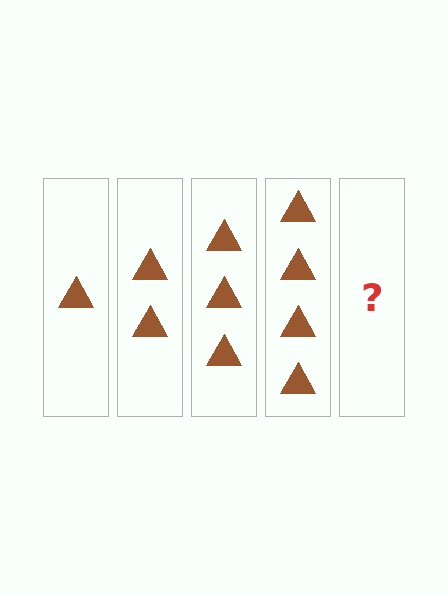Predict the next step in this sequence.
The next step is 5 triangles.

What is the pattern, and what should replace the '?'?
The pattern is that each step adds one more triangle. The '?' should be 5 triangles.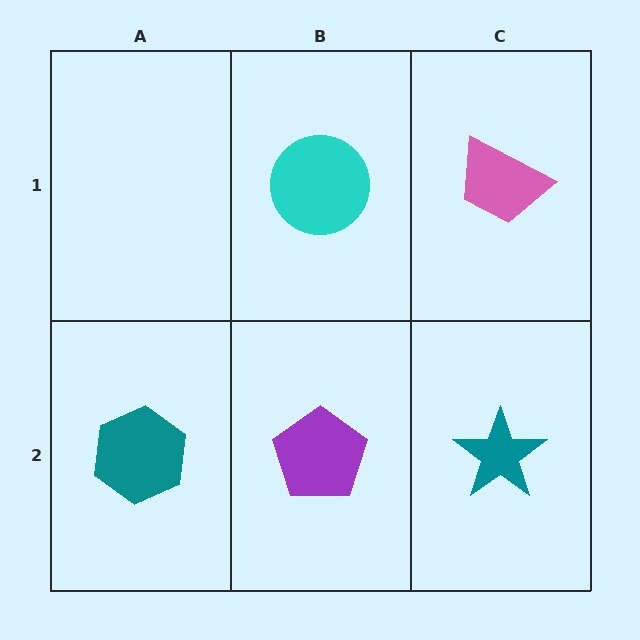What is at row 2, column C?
A teal star.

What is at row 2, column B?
A purple pentagon.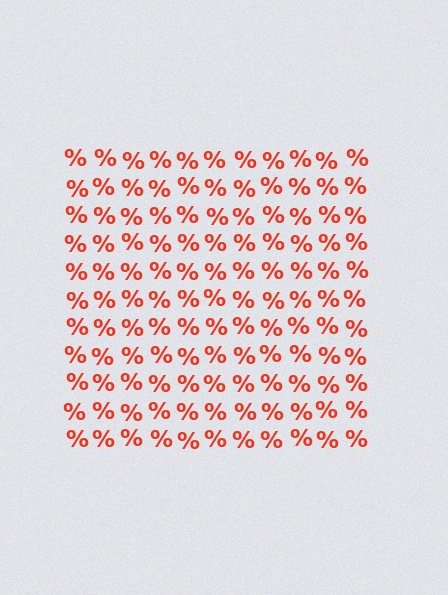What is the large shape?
The large shape is a square.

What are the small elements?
The small elements are percent signs.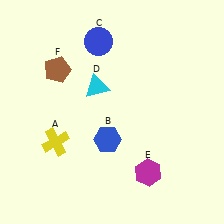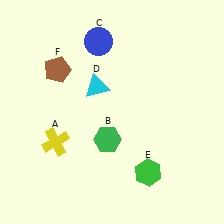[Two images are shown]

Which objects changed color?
B changed from blue to green. E changed from magenta to green.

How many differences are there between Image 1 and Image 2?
There are 2 differences between the two images.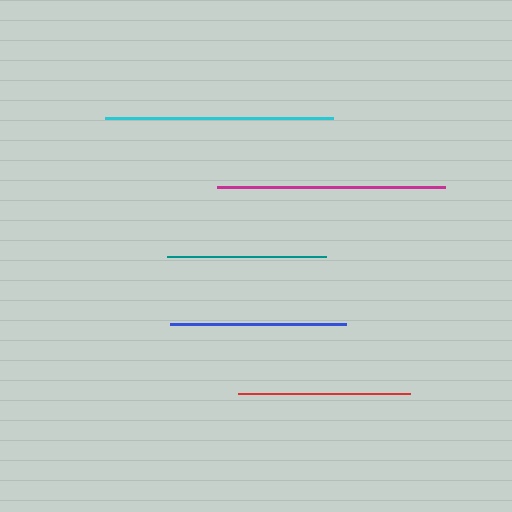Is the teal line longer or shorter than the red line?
The red line is longer than the teal line.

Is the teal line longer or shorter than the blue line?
The blue line is longer than the teal line.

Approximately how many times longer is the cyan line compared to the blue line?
The cyan line is approximately 1.3 times the length of the blue line.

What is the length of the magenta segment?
The magenta segment is approximately 228 pixels long.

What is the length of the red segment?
The red segment is approximately 172 pixels long.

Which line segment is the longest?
The cyan line is the longest at approximately 228 pixels.